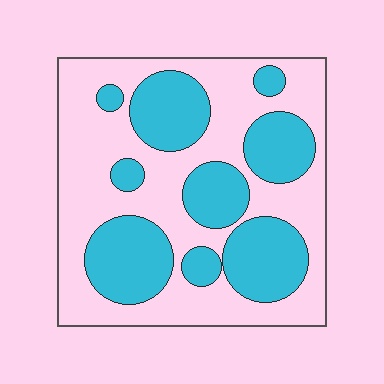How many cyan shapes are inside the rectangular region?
9.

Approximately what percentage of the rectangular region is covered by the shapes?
Approximately 40%.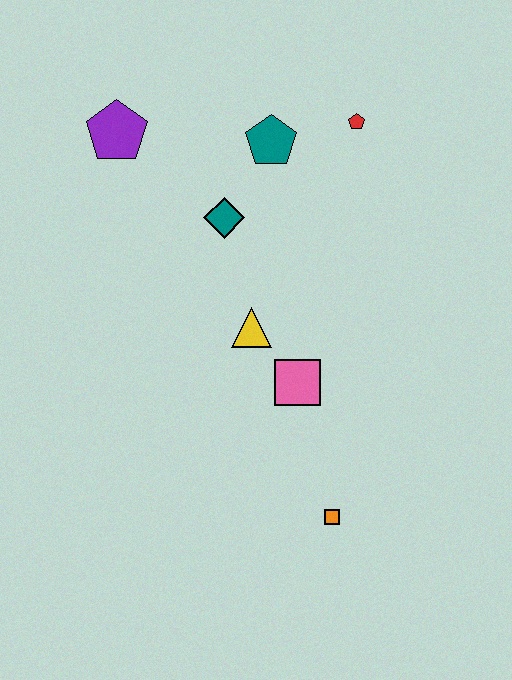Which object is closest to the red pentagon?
The teal pentagon is closest to the red pentagon.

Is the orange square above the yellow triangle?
No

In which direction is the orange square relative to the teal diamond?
The orange square is below the teal diamond.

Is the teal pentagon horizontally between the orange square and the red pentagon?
No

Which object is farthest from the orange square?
The purple pentagon is farthest from the orange square.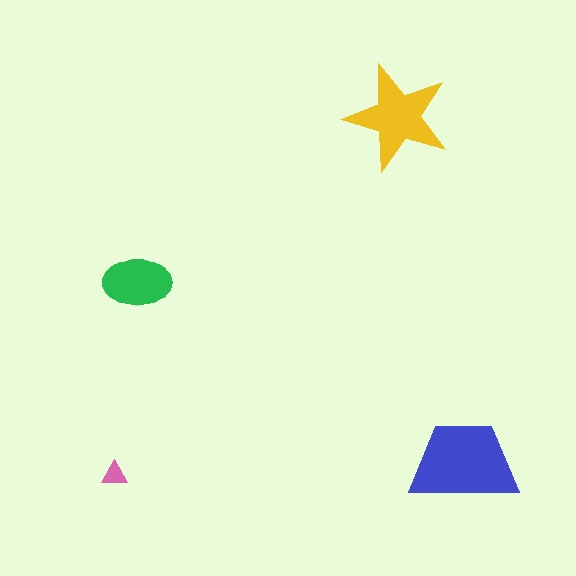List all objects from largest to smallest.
The blue trapezoid, the yellow star, the green ellipse, the pink triangle.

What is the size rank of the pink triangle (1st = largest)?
4th.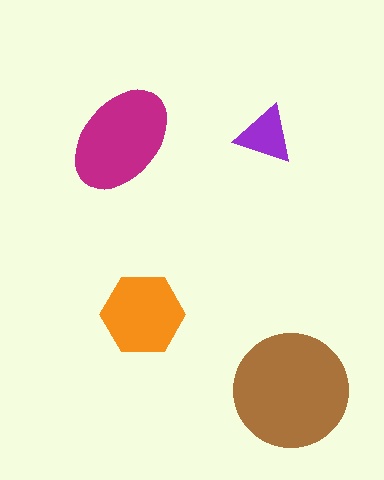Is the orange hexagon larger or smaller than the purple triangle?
Larger.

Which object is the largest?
The brown circle.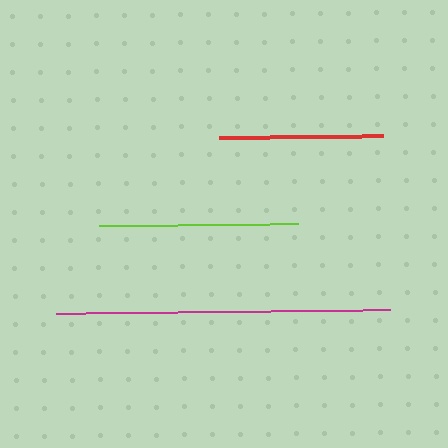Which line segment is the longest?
The magenta line is the longest at approximately 334 pixels.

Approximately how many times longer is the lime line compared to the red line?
The lime line is approximately 1.2 times the length of the red line.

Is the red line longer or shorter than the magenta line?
The magenta line is longer than the red line.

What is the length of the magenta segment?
The magenta segment is approximately 334 pixels long.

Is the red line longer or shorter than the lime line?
The lime line is longer than the red line.